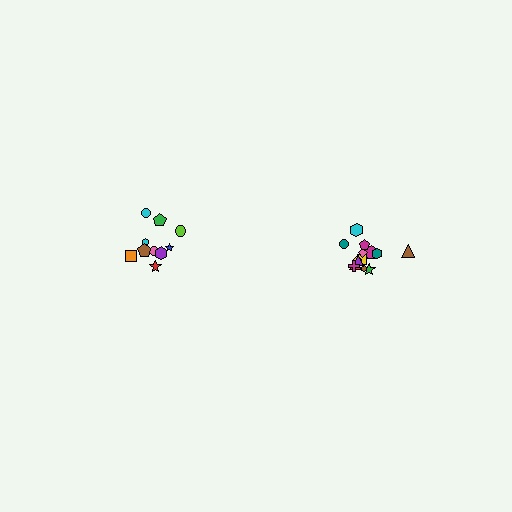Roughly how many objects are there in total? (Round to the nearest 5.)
Roughly 25 objects in total.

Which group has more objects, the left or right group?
The right group.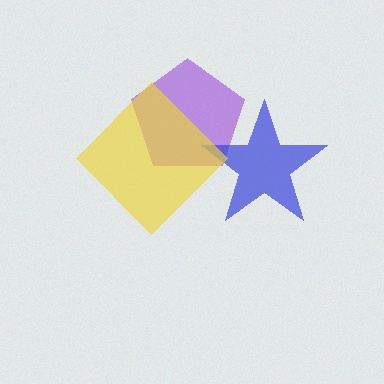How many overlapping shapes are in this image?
There are 3 overlapping shapes in the image.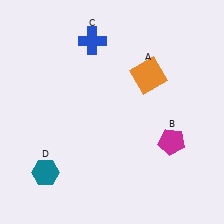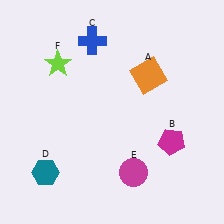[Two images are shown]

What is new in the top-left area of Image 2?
A lime star (F) was added in the top-left area of Image 2.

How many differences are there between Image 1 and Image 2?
There are 2 differences between the two images.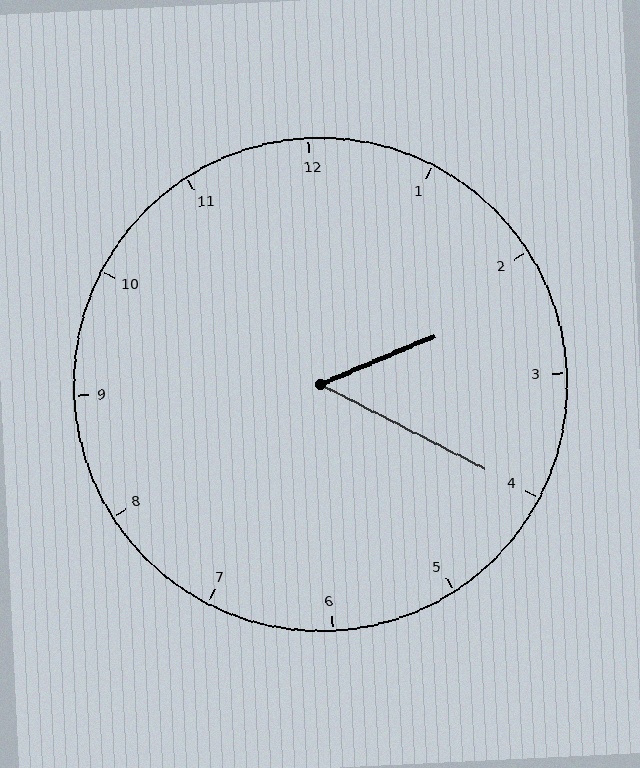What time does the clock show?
2:20.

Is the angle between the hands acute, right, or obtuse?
It is acute.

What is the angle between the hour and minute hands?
Approximately 50 degrees.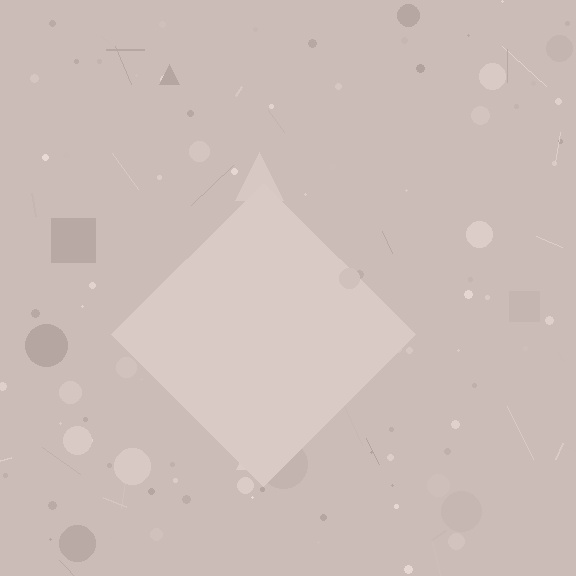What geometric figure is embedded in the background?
A diamond is embedded in the background.